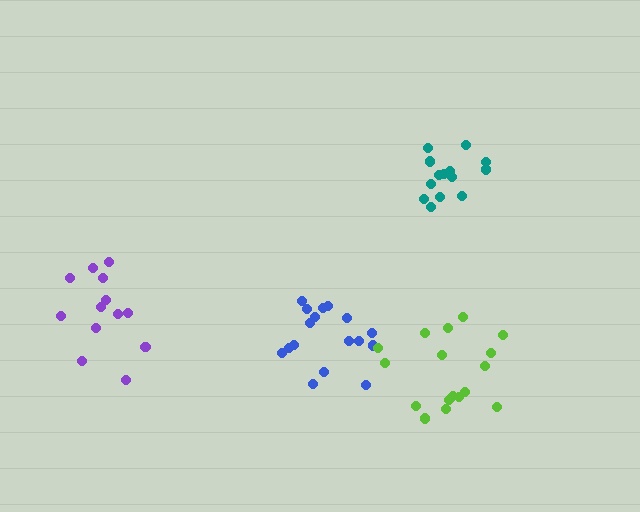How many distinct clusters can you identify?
There are 4 distinct clusters.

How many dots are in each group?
Group 1: 17 dots, Group 2: 15 dots, Group 3: 13 dots, Group 4: 17 dots (62 total).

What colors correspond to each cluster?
The clusters are colored: blue, teal, purple, lime.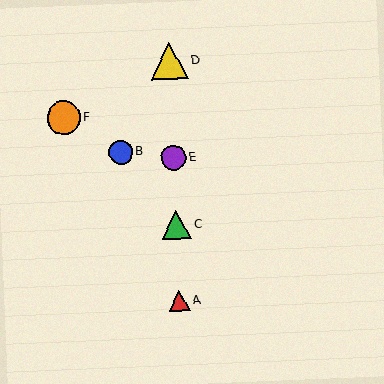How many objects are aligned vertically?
4 objects (A, C, D, E) are aligned vertically.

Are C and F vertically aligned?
No, C is at x≈176 and F is at x≈63.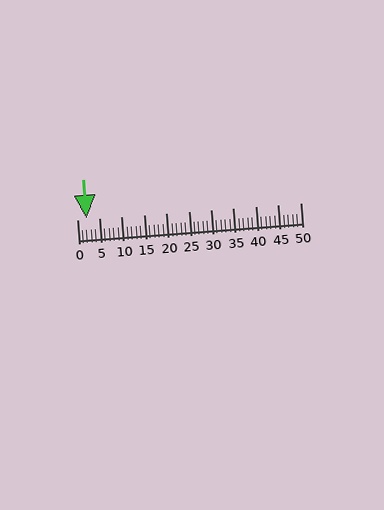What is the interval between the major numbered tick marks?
The major tick marks are spaced 5 units apart.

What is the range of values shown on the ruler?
The ruler shows values from 0 to 50.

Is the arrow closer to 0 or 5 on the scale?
The arrow is closer to 0.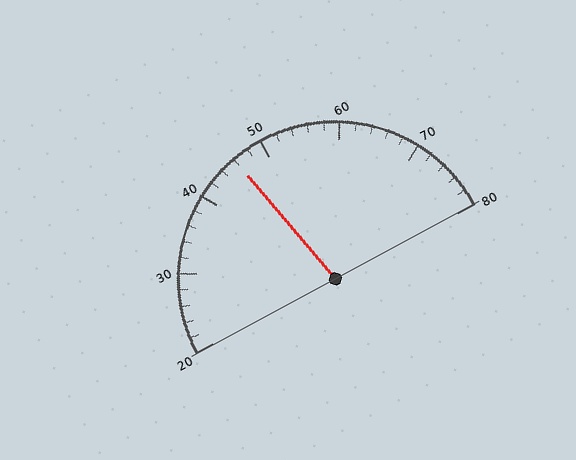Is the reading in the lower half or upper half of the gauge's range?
The reading is in the lower half of the range (20 to 80).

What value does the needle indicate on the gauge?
The needle indicates approximately 46.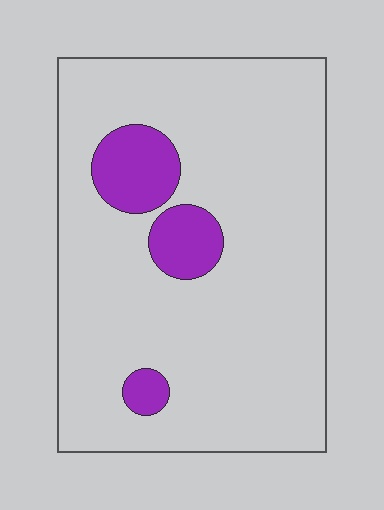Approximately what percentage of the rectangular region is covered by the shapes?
Approximately 10%.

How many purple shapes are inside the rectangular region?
3.